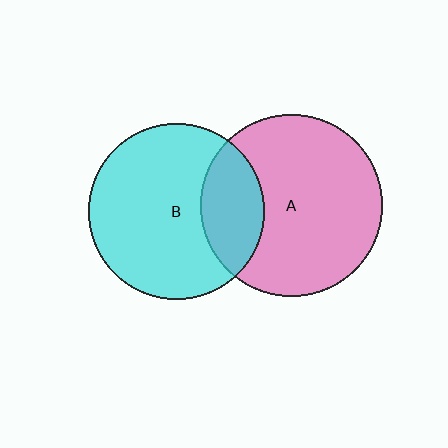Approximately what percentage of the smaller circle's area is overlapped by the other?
Approximately 25%.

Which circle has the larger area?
Circle A (pink).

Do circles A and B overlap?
Yes.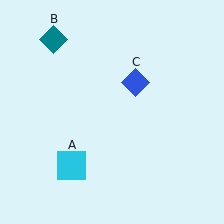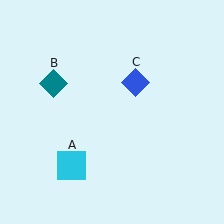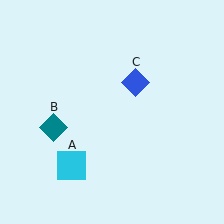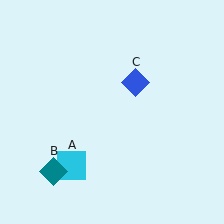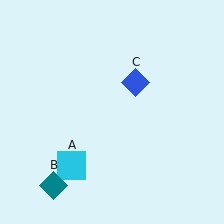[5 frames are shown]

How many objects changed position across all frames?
1 object changed position: teal diamond (object B).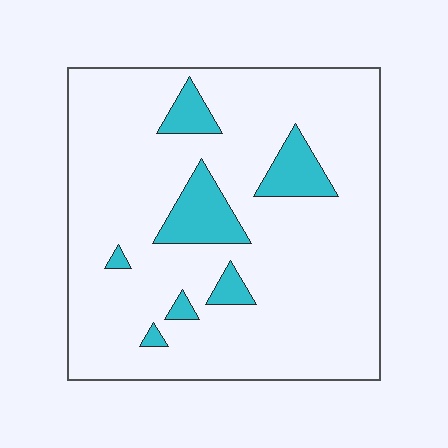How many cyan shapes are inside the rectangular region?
7.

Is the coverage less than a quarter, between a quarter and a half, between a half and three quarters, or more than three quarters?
Less than a quarter.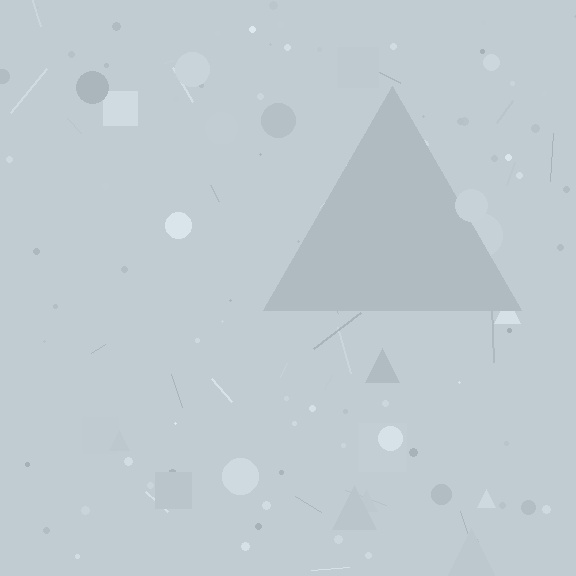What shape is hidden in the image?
A triangle is hidden in the image.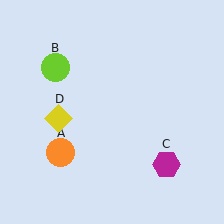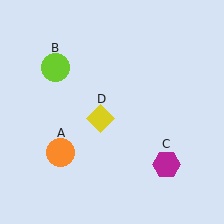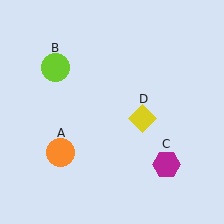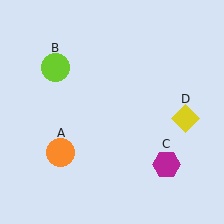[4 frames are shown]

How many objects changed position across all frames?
1 object changed position: yellow diamond (object D).